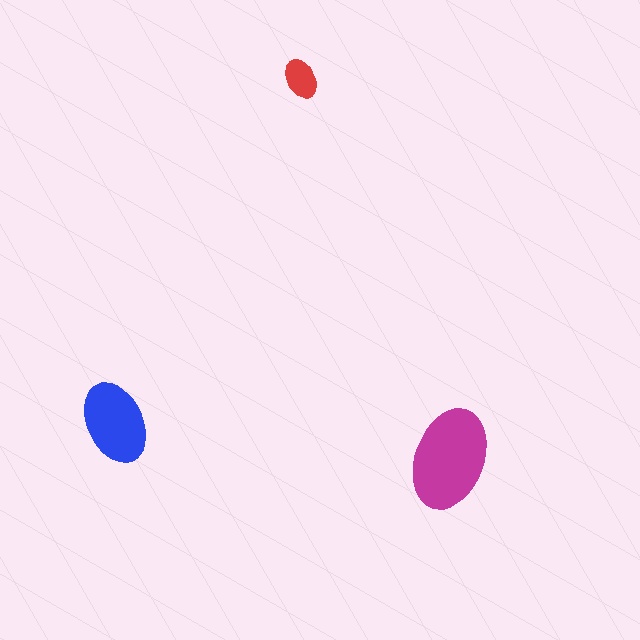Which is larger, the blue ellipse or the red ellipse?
The blue one.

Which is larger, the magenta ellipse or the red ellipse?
The magenta one.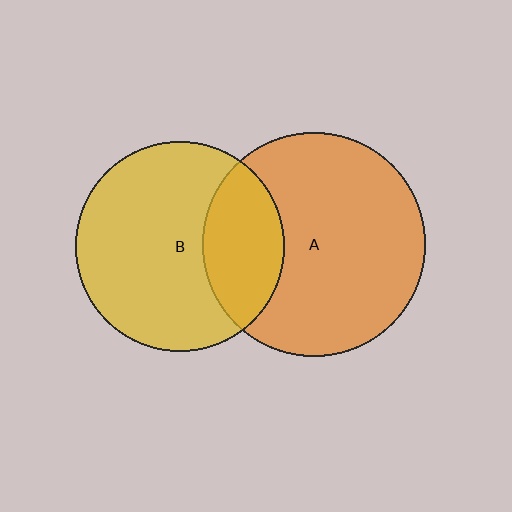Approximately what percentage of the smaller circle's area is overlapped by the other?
Approximately 30%.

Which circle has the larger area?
Circle A (orange).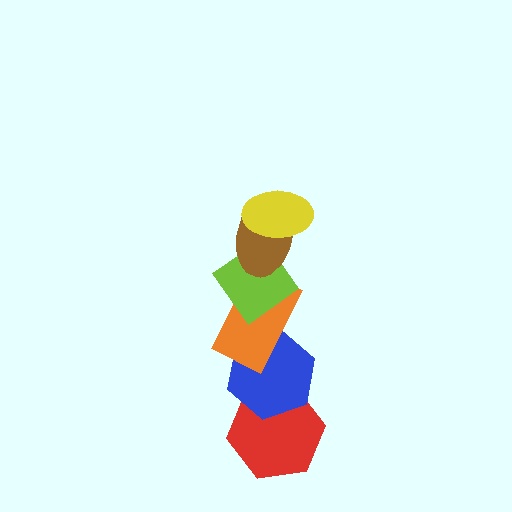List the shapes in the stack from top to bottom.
From top to bottom: the yellow ellipse, the brown ellipse, the lime diamond, the orange rectangle, the blue hexagon, the red hexagon.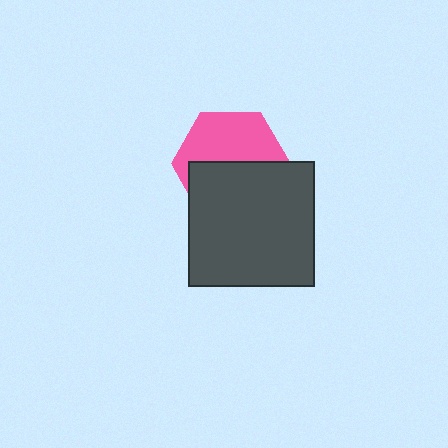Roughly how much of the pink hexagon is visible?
About half of it is visible (roughly 50%).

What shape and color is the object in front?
The object in front is a dark gray square.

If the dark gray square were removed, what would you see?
You would see the complete pink hexagon.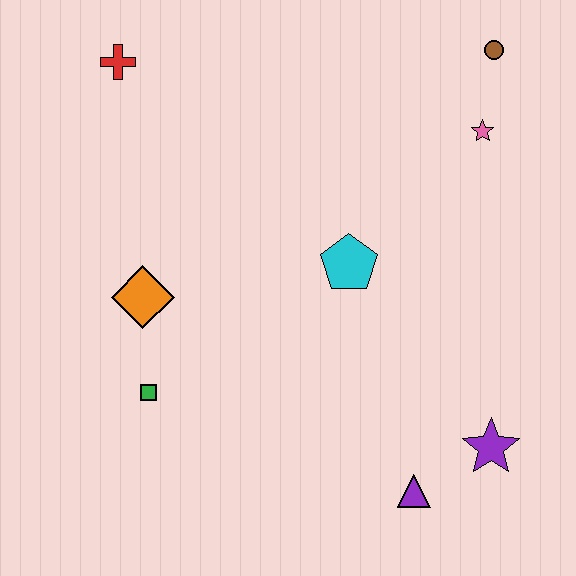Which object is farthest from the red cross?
The purple star is farthest from the red cross.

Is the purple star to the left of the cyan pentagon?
No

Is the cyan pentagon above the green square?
Yes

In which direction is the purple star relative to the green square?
The purple star is to the right of the green square.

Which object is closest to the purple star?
The purple triangle is closest to the purple star.